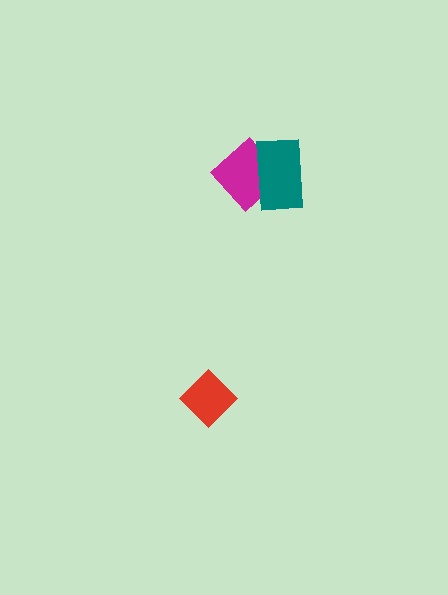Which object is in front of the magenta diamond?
The teal rectangle is in front of the magenta diamond.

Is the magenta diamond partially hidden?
Yes, it is partially covered by another shape.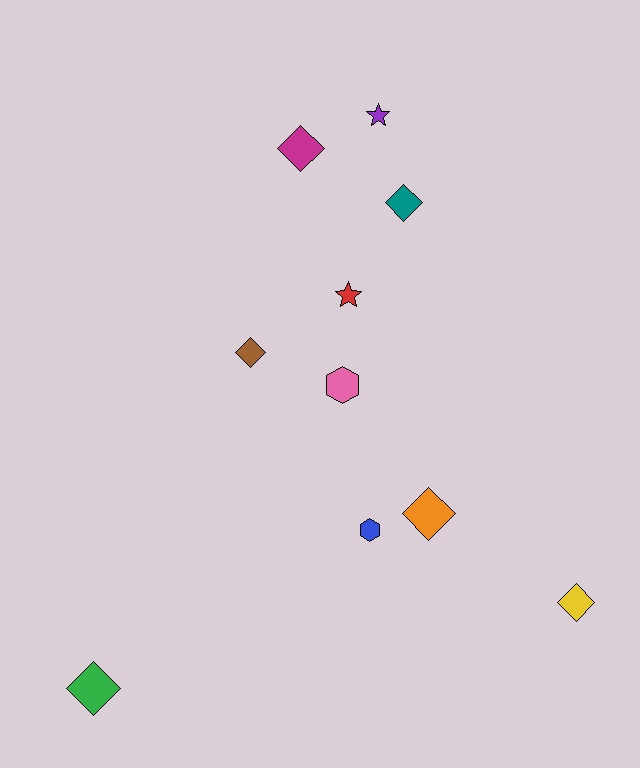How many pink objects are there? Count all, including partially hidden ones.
There is 1 pink object.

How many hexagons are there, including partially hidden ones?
There are 2 hexagons.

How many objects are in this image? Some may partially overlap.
There are 10 objects.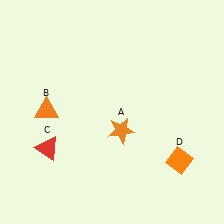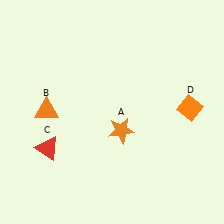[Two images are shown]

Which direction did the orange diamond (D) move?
The orange diamond (D) moved up.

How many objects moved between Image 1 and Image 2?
1 object moved between the two images.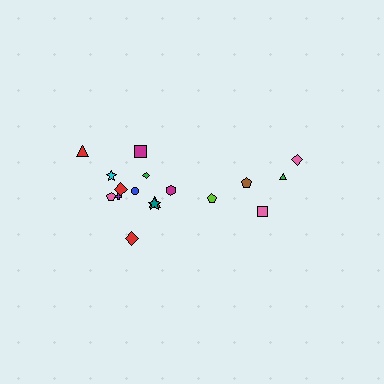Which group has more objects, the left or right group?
The left group.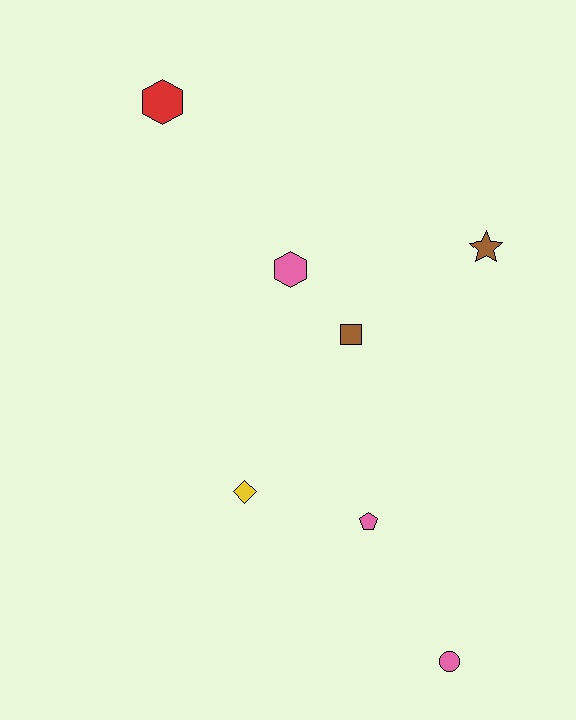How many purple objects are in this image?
There are no purple objects.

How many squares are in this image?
There is 1 square.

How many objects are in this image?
There are 7 objects.